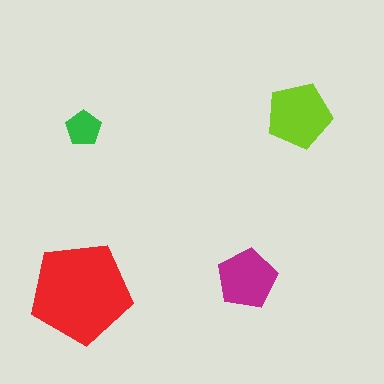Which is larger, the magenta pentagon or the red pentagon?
The red one.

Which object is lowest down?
The red pentagon is bottommost.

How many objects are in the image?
There are 4 objects in the image.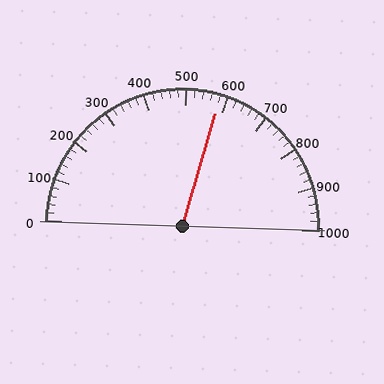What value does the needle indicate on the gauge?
The needle indicates approximately 580.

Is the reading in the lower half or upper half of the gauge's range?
The reading is in the upper half of the range (0 to 1000).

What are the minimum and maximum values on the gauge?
The gauge ranges from 0 to 1000.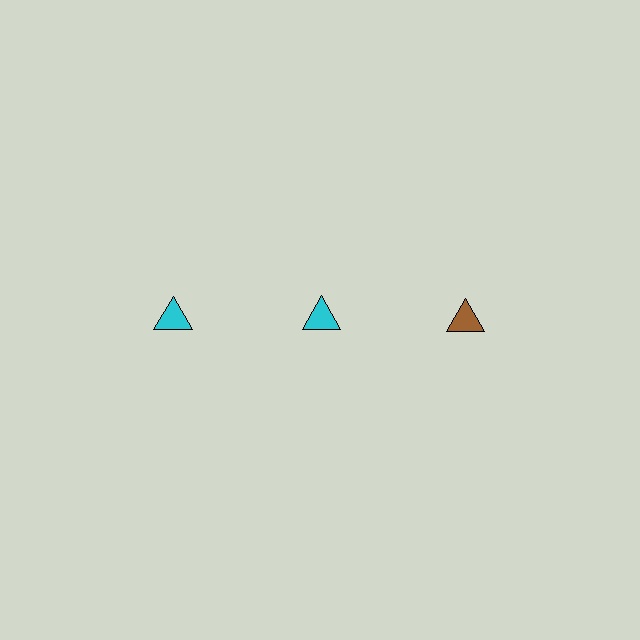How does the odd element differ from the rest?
It has a different color: brown instead of cyan.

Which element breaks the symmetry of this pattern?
The brown triangle in the top row, center column breaks the symmetry. All other shapes are cyan triangles.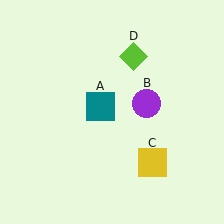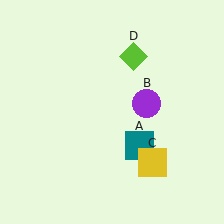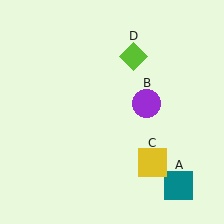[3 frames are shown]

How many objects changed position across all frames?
1 object changed position: teal square (object A).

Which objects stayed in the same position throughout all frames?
Purple circle (object B) and yellow square (object C) and lime diamond (object D) remained stationary.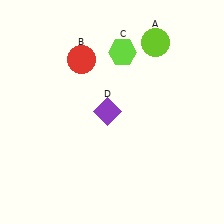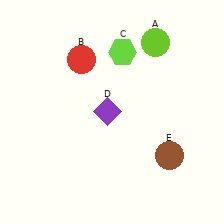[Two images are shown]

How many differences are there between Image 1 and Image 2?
There is 1 difference between the two images.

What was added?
A brown circle (E) was added in Image 2.